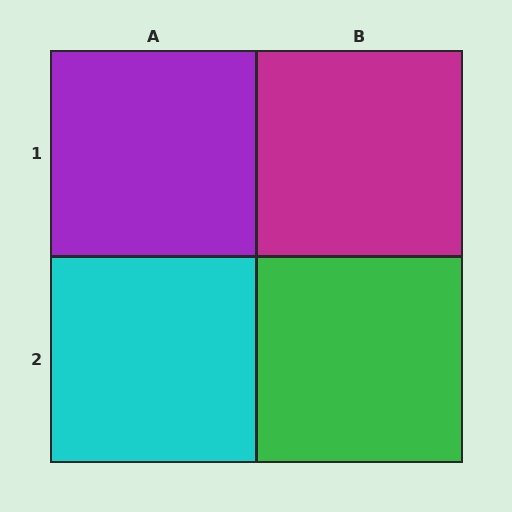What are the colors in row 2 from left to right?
Cyan, green.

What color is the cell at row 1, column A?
Purple.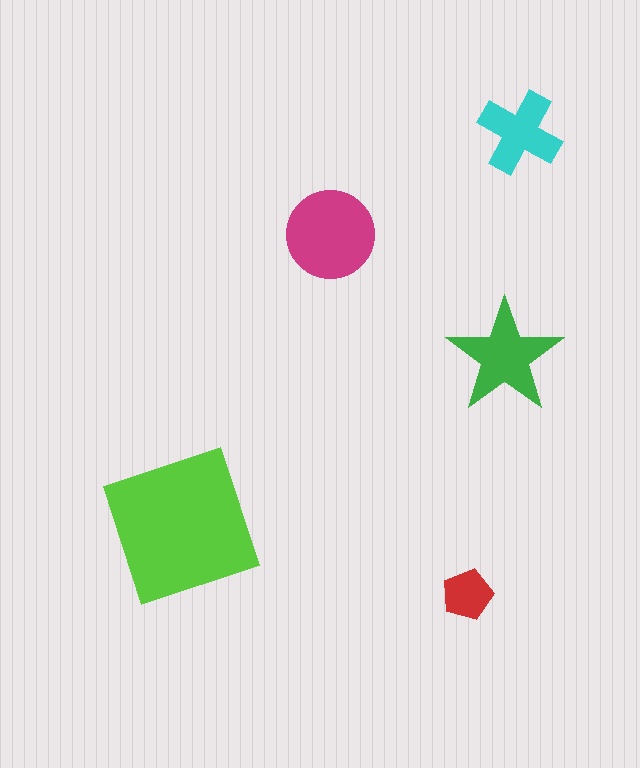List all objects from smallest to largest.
The red pentagon, the cyan cross, the green star, the magenta circle, the lime square.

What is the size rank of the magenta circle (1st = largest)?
2nd.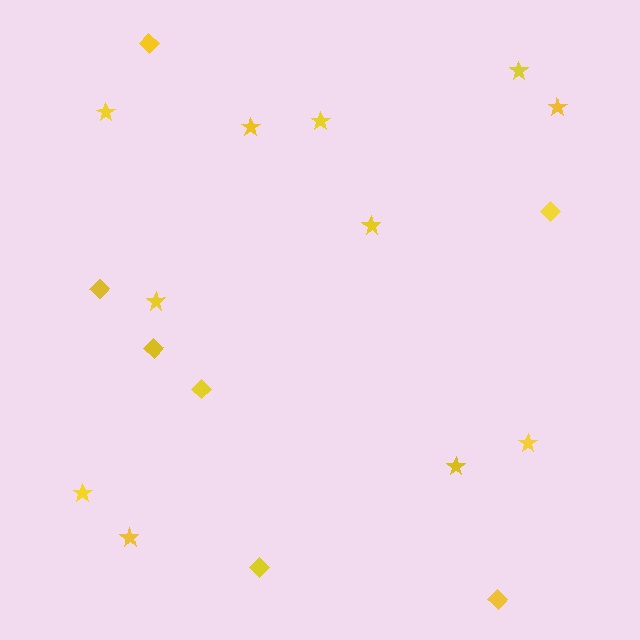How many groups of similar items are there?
There are 2 groups: one group of diamonds (7) and one group of stars (11).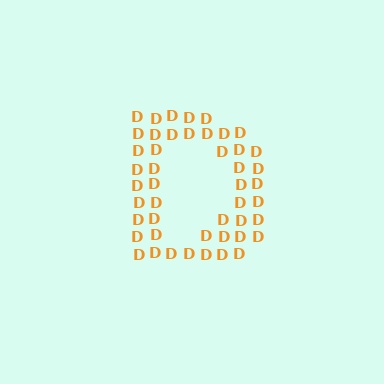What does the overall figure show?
The overall figure shows the letter D.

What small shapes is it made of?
It is made of small letter D's.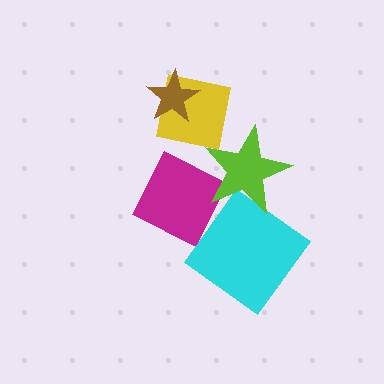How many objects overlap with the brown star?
1 object overlaps with the brown star.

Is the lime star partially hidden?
No, no other shape covers it.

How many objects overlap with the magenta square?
1 object overlaps with the magenta square.